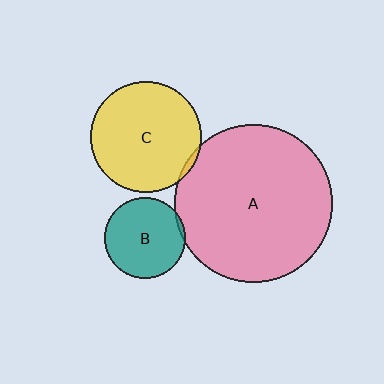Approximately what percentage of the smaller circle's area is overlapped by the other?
Approximately 5%.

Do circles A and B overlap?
Yes.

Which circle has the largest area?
Circle A (pink).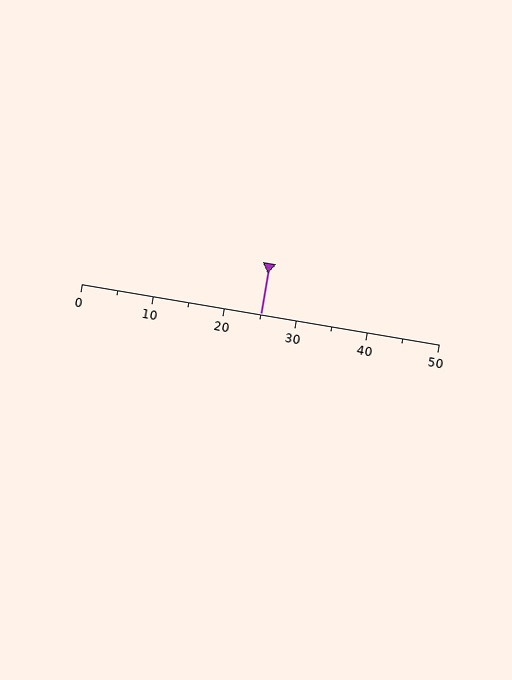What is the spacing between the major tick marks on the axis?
The major ticks are spaced 10 apart.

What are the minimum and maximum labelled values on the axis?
The axis runs from 0 to 50.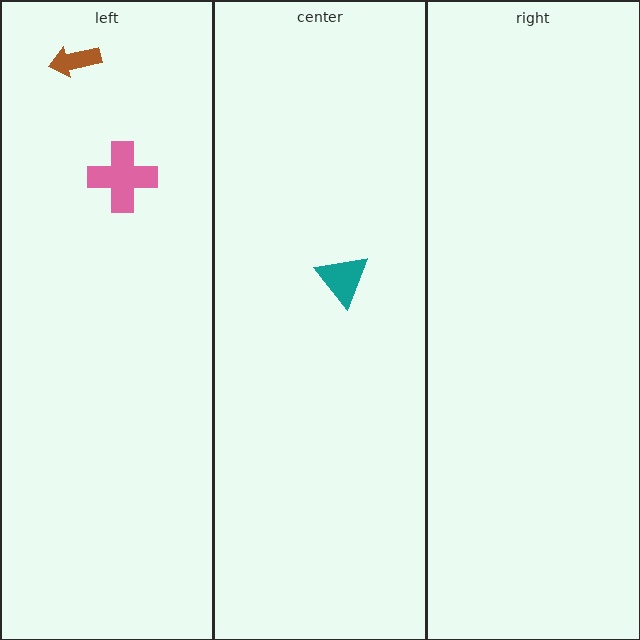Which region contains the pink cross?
The left region.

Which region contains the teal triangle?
The center region.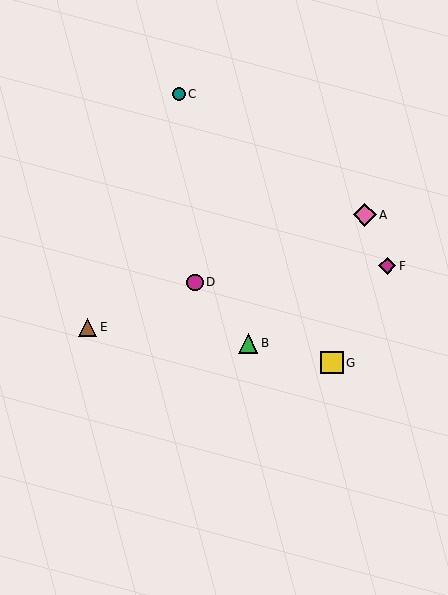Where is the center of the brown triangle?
The center of the brown triangle is at (88, 327).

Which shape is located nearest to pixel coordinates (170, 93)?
The teal circle (labeled C) at (179, 94) is nearest to that location.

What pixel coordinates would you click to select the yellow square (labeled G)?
Click at (332, 363) to select the yellow square G.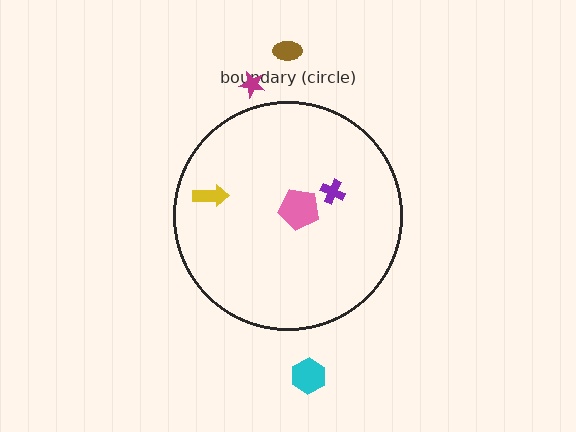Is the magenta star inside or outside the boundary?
Outside.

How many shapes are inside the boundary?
3 inside, 3 outside.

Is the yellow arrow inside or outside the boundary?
Inside.